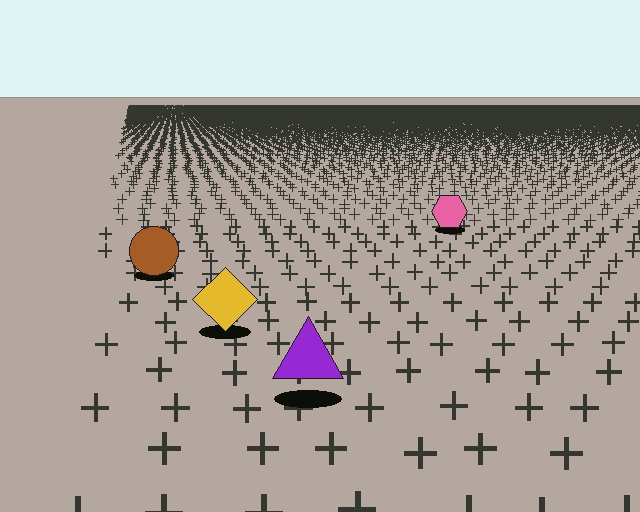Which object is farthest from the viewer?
The pink hexagon is farthest from the viewer. It appears smaller and the ground texture around it is denser.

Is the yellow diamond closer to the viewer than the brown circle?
Yes. The yellow diamond is closer — you can tell from the texture gradient: the ground texture is coarser near it.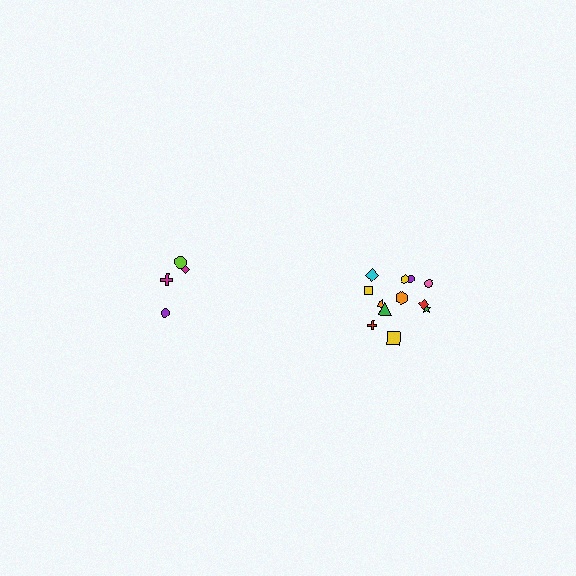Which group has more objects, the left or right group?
The right group.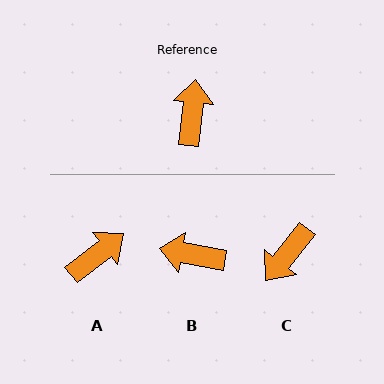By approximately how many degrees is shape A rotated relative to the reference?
Approximately 45 degrees clockwise.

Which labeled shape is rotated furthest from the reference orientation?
C, about 148 degrees away.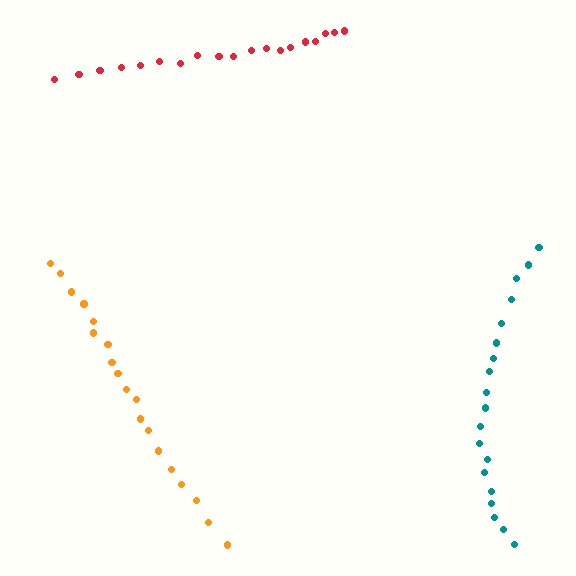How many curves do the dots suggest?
There are 3 distinct paths.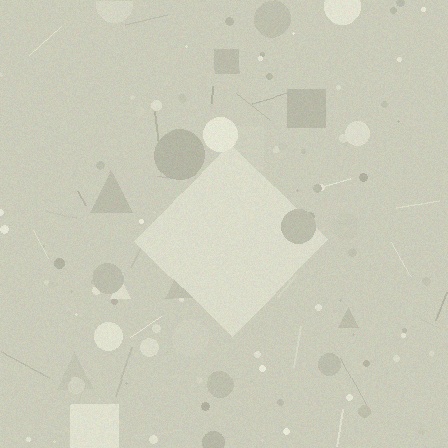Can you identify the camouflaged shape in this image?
The camouflaged shape is a diamond.